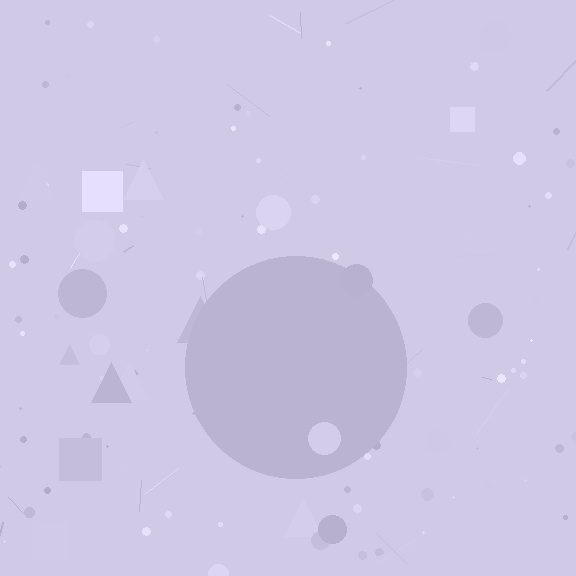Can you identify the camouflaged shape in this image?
The camouflaged shape is a circle.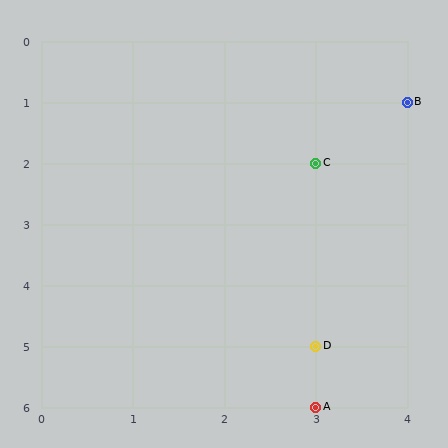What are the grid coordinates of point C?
Point C is at grid coordinates (3, 2).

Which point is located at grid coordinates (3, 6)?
Point A is at (3, 6).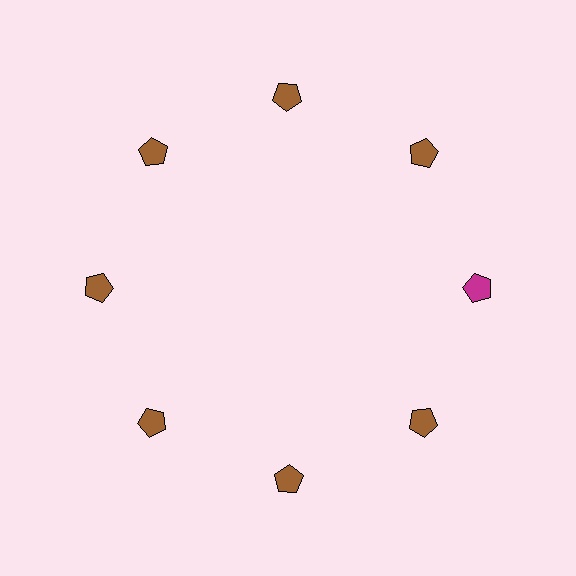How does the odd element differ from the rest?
It has a different color: magenta instead of brown.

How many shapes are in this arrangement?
There are 8 shapes arranged in a ring pattern.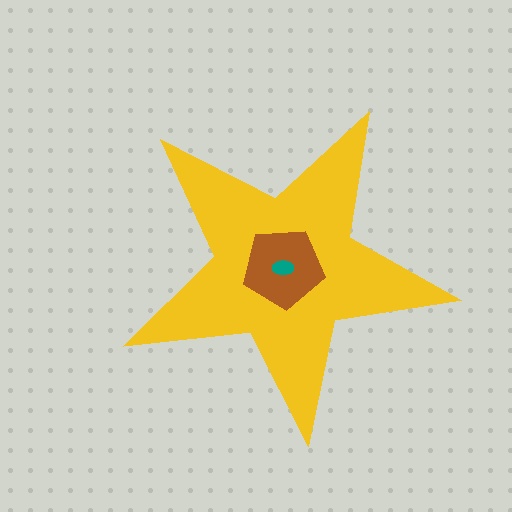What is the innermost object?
The teal ellipse.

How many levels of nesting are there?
3.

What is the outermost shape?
The yellow star.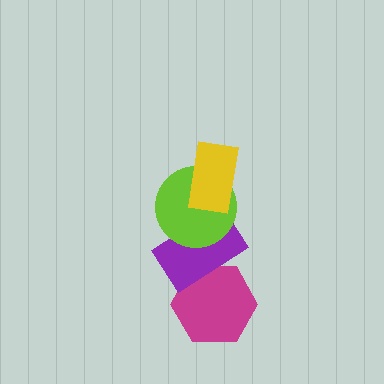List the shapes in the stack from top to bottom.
From top to bottom: the yellow rectangle, the lime circle, the purple rectangle, the magenta hexagon.